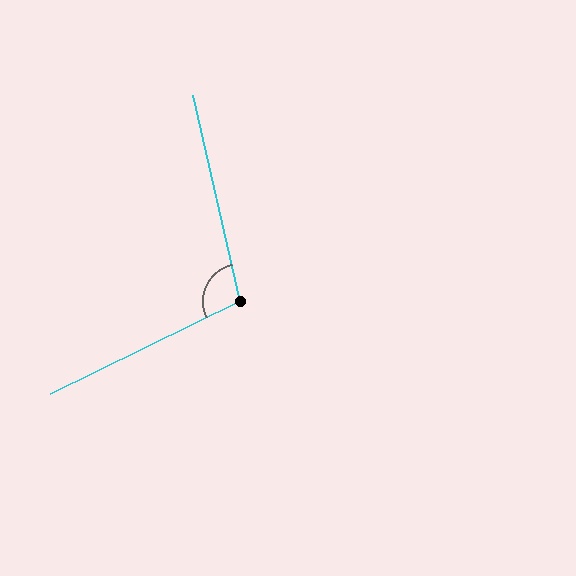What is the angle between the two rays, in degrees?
Approximately 103 degrees.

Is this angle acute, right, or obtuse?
It is obtuse.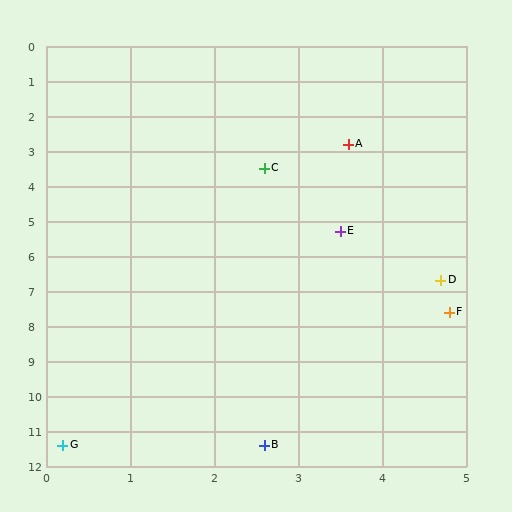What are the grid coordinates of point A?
Point A is at approximately (3.6, 2.8).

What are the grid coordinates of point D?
Point D is at approximately (4.7, 6.7).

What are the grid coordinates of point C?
Point C is at approximately (2.6, 3.5).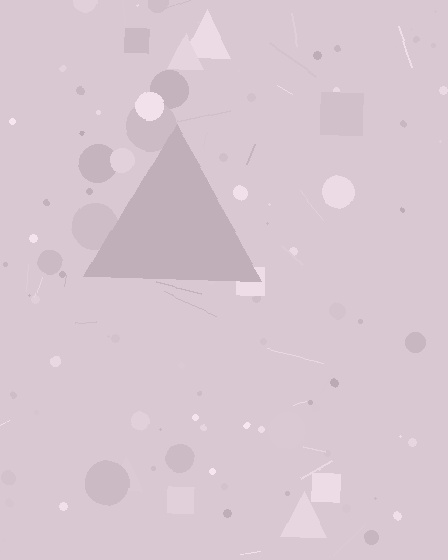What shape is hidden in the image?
A triangle is hidden in the image.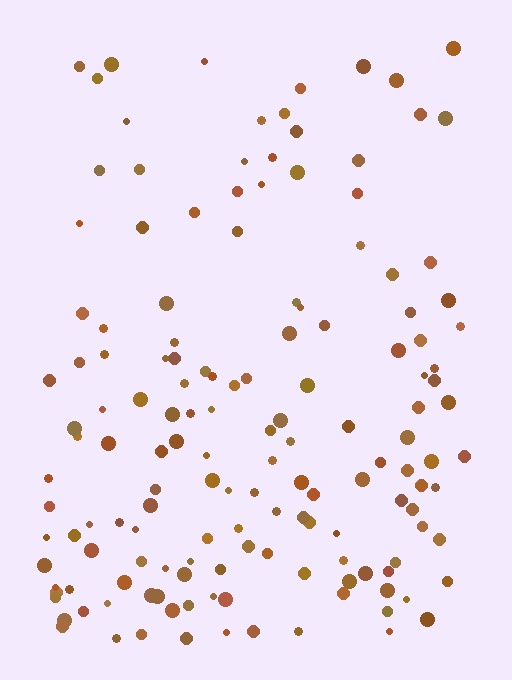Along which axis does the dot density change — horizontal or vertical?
Vertical.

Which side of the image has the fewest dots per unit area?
The top.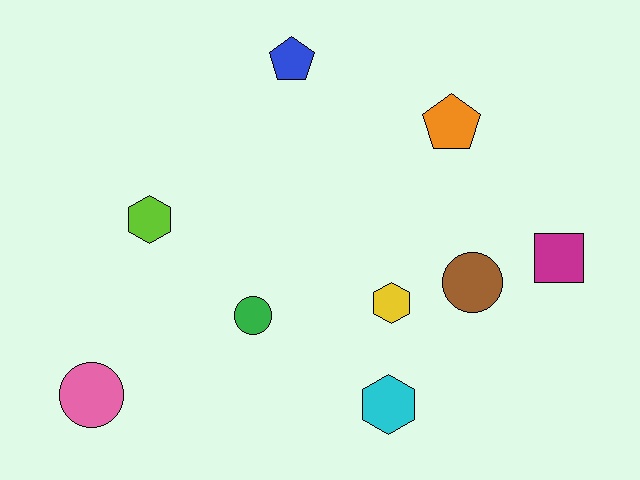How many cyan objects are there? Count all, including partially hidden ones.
There is 1 cyan object.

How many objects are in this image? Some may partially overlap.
There are 9 objects.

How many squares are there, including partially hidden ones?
There is 1 square.